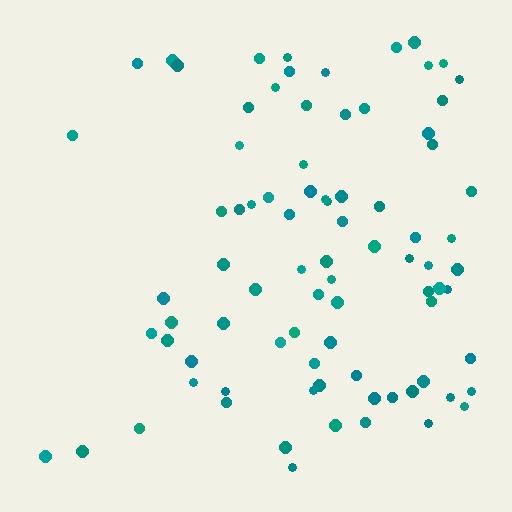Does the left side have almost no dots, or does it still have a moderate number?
Still a moderate number, just noticeably fewer than the right.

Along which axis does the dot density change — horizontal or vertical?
Horizontal.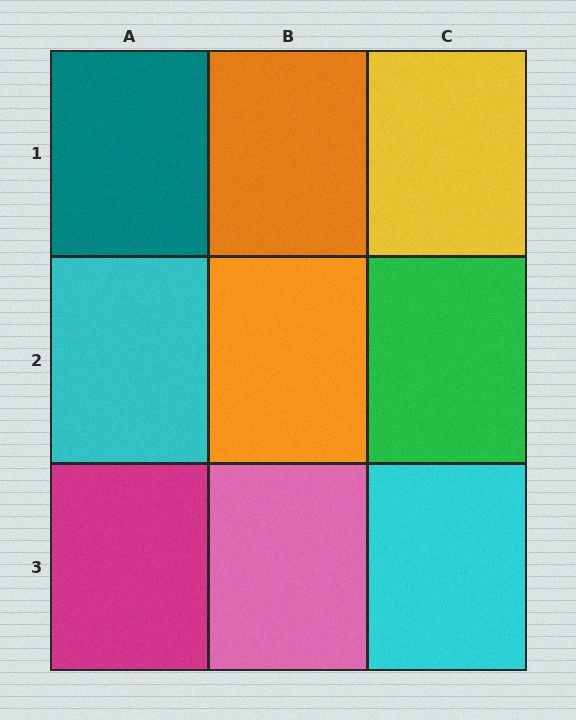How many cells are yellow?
1 cell is yellow.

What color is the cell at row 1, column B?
Orange.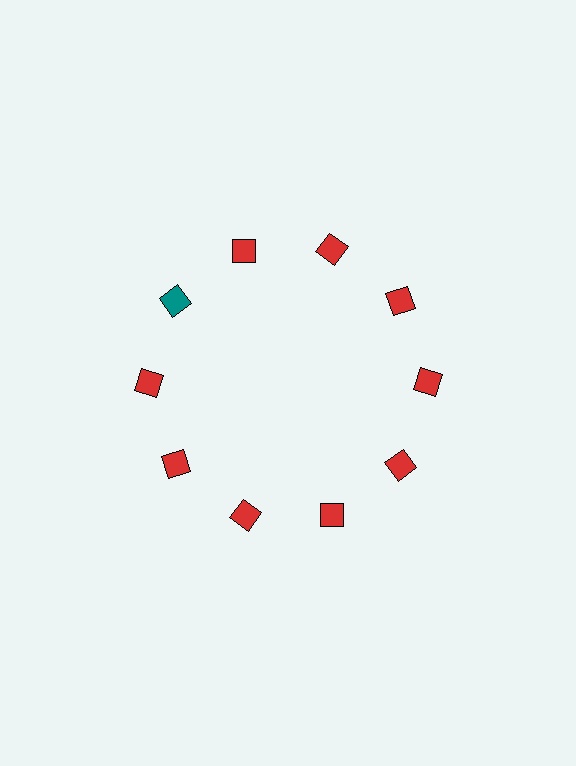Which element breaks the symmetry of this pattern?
The teal square at roughly the 10 o'clock position breaks the symmetry. All other shapes are red squares.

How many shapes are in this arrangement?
There are 10 shapes arranged in a ring pattern.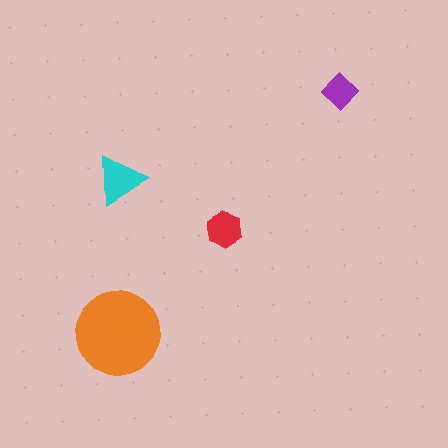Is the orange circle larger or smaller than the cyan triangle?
Larger.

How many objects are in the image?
There are 4 objects in the image.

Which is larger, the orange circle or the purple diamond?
The orange circle.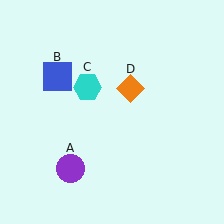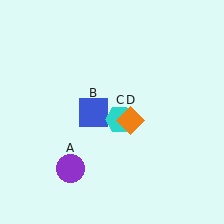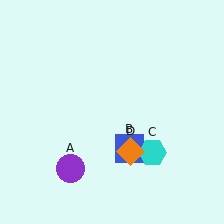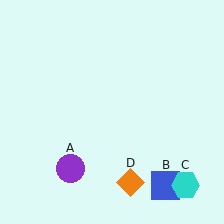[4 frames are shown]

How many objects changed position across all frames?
3 objects changed position: blue square (object B), cyan hexagon (object C), orange diamond (object D).